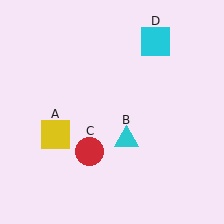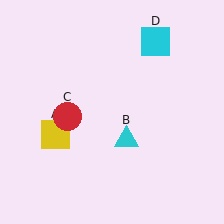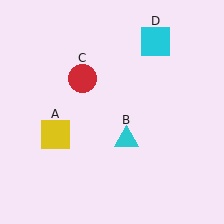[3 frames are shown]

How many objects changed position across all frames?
1 object changed position: red circle (object C).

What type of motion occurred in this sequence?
The red circle (object C) rotated clockwise around the center of the scene.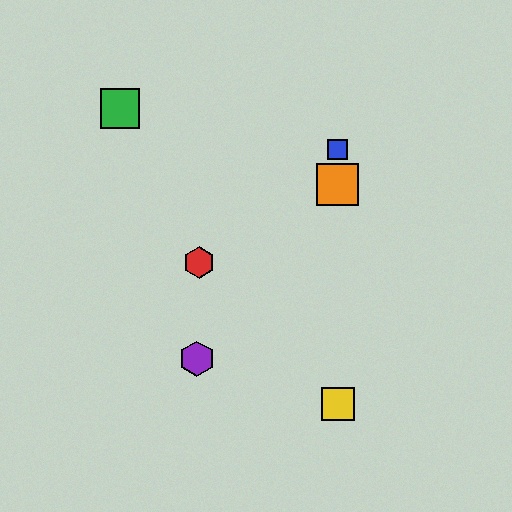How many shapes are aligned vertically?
3 shapes (the blue square, the yellow square, the orange square) are aligned vertically.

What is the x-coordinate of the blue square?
The blue square is at x≈338.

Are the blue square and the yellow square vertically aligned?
Yes, both are at x≈338.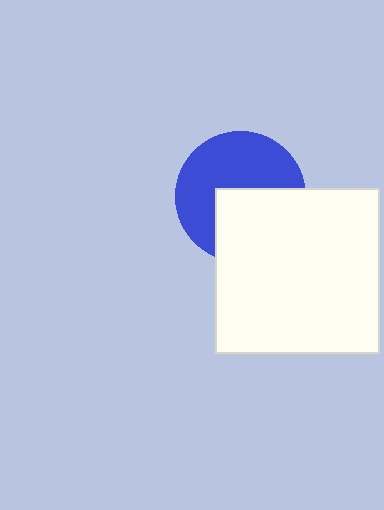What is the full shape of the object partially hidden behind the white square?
The partially hidden object is a blue circle.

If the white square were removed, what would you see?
You would see the complete blue circle.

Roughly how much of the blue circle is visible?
About half of it is visible (roughly 57%).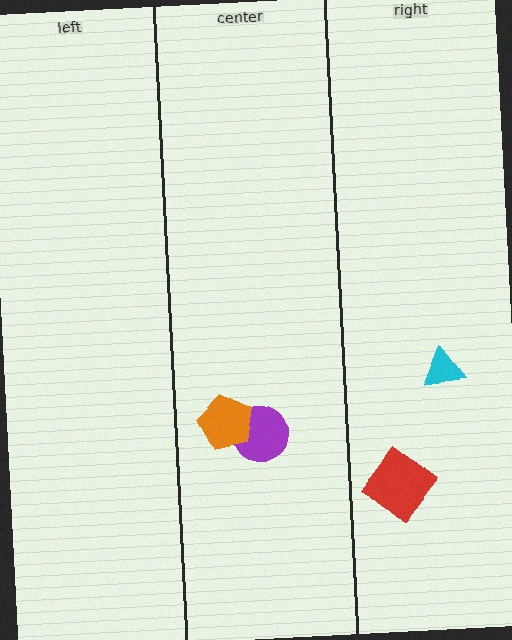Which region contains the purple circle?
The center region.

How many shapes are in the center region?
2.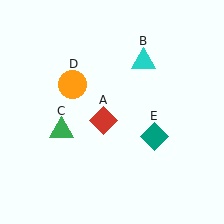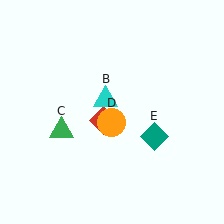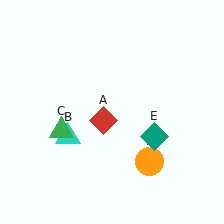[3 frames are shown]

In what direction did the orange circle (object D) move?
The orange circle (object D) moved down and to the right.